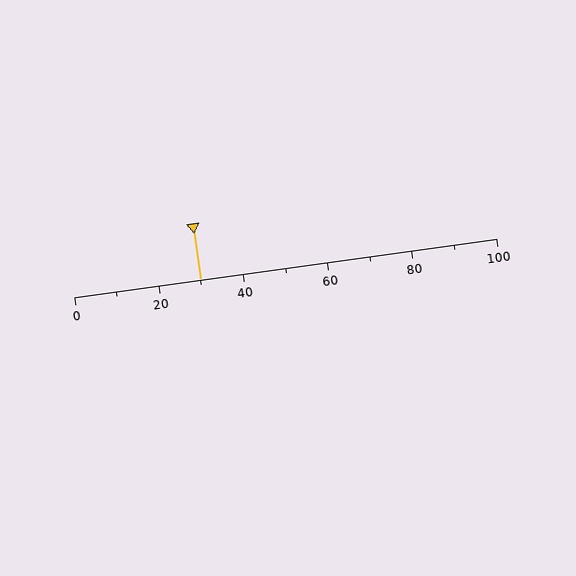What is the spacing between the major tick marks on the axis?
The major ticks are spaced 20 apart.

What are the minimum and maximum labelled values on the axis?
The axis runs from 0 to 100.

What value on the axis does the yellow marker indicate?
The marker indicates approximately 30.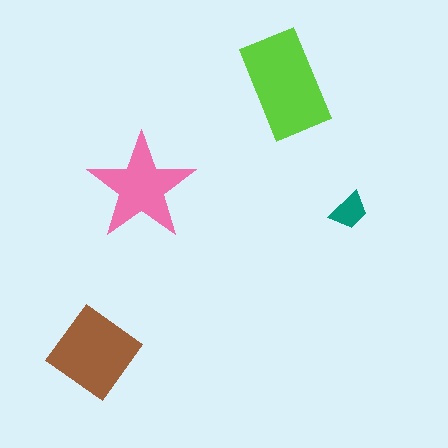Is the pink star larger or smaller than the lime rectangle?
Smaller.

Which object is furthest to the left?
The brown diamond is leftmost.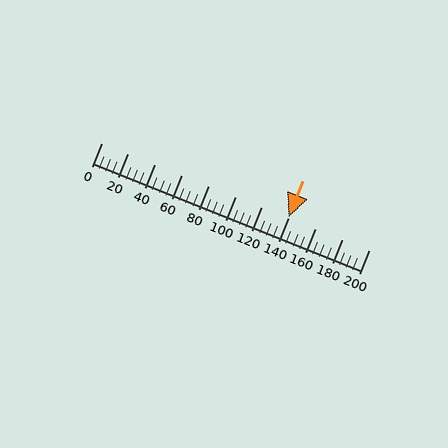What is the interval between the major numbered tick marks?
The major tick marks are spaced 20 units apart.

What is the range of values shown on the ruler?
The ruler shows values from 0 to 200.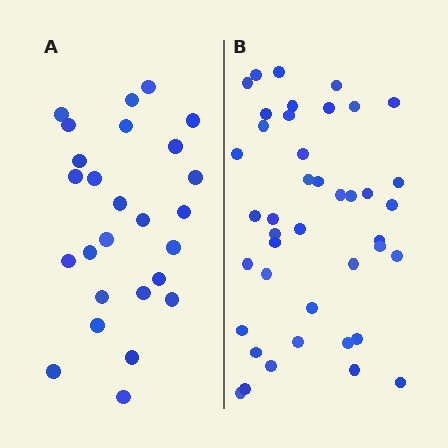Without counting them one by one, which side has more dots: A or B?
Region B (the right region) has more dots.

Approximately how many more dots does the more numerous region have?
Region B has approximately 15 more dots than region A.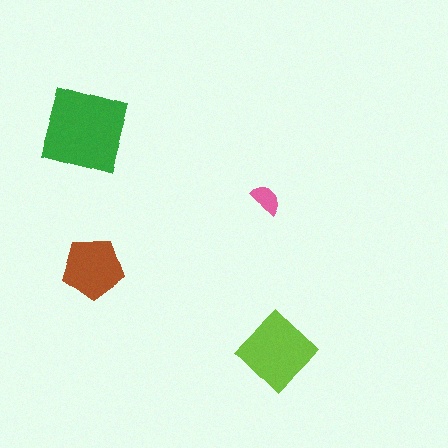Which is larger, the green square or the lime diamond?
The green square.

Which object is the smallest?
The pink semicircle.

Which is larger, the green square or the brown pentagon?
The green square.